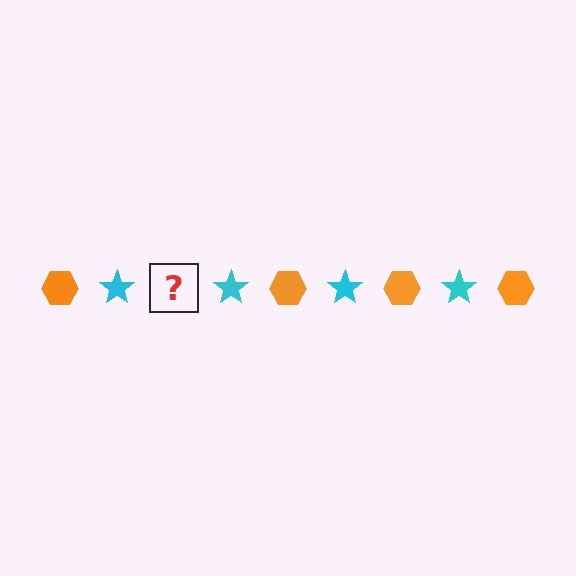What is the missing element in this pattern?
The missing element is an orange hexagon.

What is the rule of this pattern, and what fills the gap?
The rule is that the pattern alternates between orange hexagon and cyan star. The gap should be filled with an orange hexagon.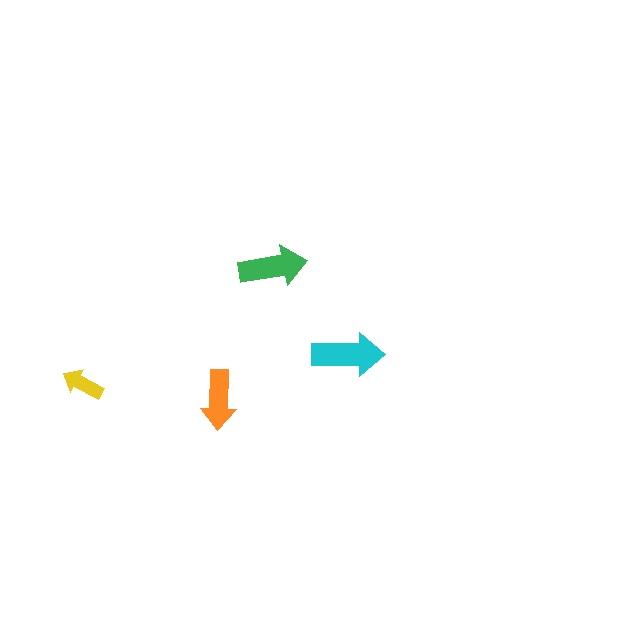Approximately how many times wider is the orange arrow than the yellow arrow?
About 1.5 times wider.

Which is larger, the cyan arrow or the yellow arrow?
The cyan one.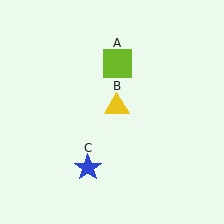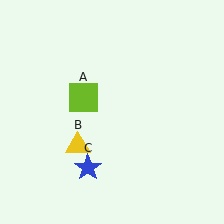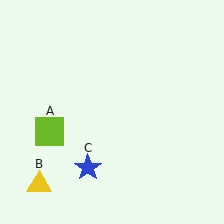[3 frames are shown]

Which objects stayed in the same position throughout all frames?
Blue star (object C) remained stationary.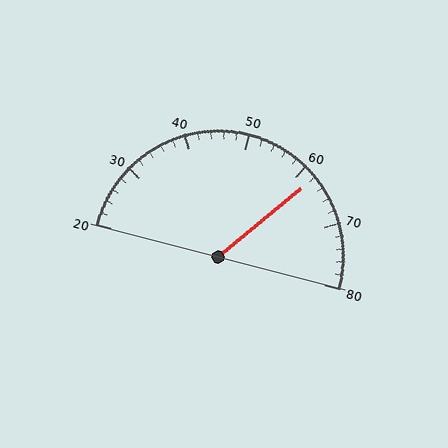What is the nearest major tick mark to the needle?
The nearest major tick mark is 60.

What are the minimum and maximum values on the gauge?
The gauge ranges from 20 to 80.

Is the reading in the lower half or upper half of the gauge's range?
The reading is in the upper half of the range (20 to 80).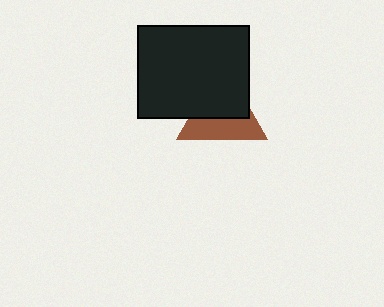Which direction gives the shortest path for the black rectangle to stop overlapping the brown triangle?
Moving toward the upper-left gives the shortest separation.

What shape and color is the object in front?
The object in front is a black rectangle.